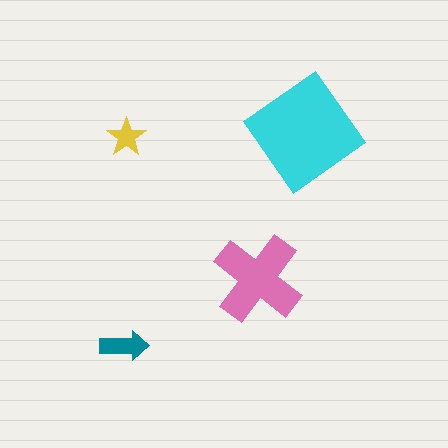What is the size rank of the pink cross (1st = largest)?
2nd.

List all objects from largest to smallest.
The cyan diamond, the pink cross, the teal arrow, the yellow star.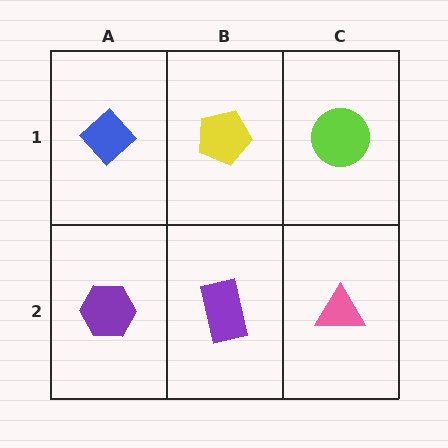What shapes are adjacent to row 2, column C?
A lime circle (row 1, column C), a purple rectangle (row 2, column B).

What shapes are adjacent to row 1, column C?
A pink triangle (row 2, column C), a yellow pentagon (row 1, column B).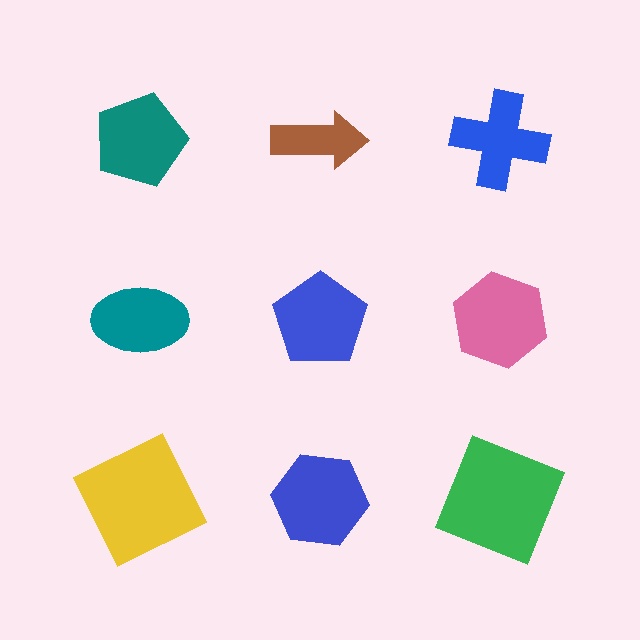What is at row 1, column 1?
A teal pentagon.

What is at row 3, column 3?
A green square.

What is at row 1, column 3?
A blue cross.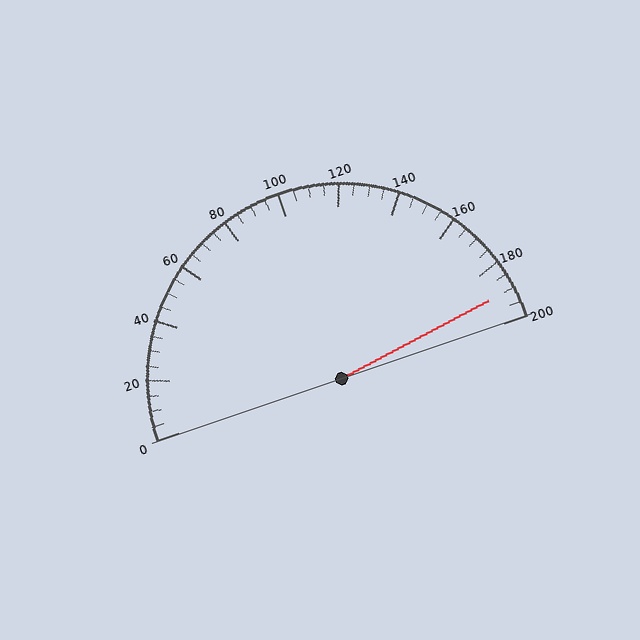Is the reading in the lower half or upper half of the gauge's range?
The reading is in the upper half of the range (0 to 200).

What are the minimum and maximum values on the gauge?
The gauge ranges from 0 to 200.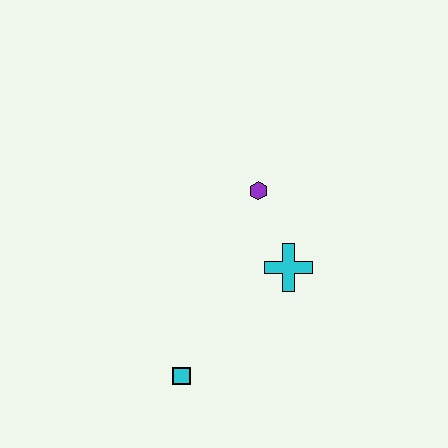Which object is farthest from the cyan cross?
The cyan square is farthest from the cyan cross.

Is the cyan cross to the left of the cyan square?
No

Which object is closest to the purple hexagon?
The cyan cross is closest to the purple hexagon.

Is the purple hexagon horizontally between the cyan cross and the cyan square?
Yes